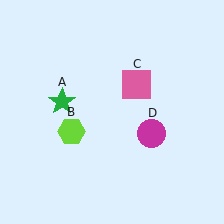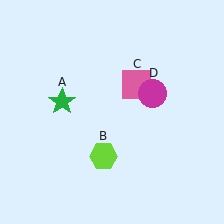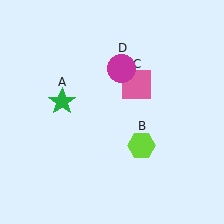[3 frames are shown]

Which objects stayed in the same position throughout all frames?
Green star (object A) and pink square (object C) remained stationary.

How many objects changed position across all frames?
2 objects changed position: lime hexagon (object B), magenta circle (object D).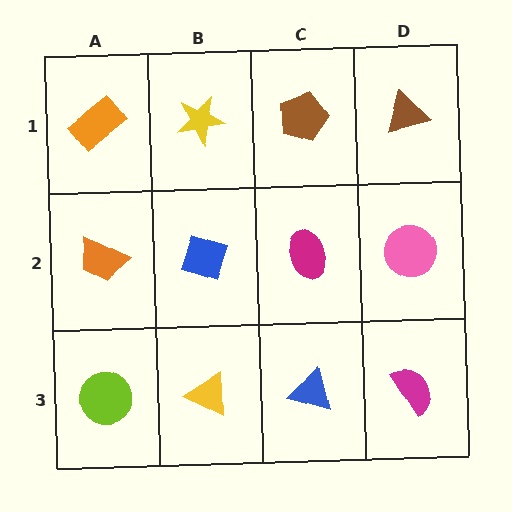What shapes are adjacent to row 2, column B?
A yellow star (row 1, column B), a yellow triangle (row 3, column B), an orange trapezoid (row 2, column A), a magenta ellipse (row 2, column C).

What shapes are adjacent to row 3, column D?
A pink circle (row 2, column D), a blue triangle (row 3, column C).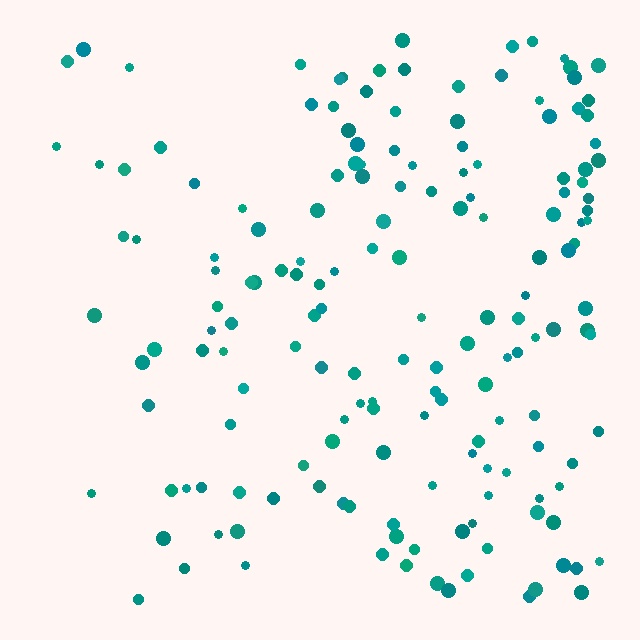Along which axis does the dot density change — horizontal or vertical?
Horizontal.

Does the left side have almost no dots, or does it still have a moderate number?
Still a moderate number, just noticeably fewer than the right.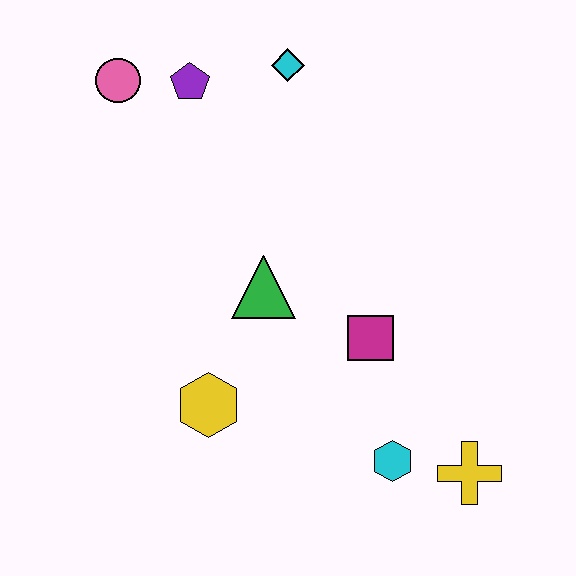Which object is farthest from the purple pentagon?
The yellow cross is farthest from the purple pentagon.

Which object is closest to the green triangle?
The magenta square is closest to the green triangle.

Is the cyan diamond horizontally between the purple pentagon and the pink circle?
No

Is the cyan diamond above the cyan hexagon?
Yes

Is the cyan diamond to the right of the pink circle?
Yes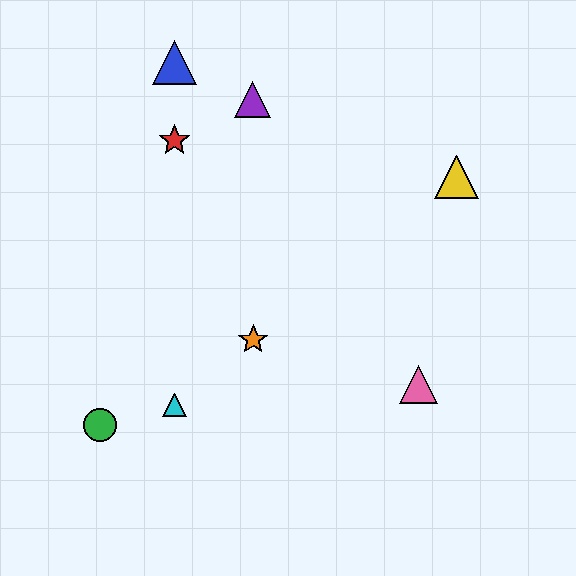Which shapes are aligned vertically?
The red star, the blue triangle, the cyan triangle are aligned vertically.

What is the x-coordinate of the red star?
The red star is at x≈175.